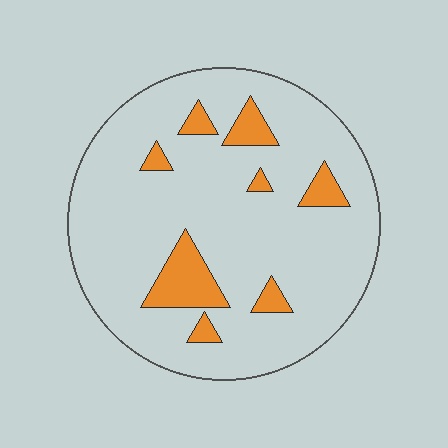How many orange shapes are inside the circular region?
8.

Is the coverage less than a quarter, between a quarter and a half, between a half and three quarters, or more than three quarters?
Less than a quarter.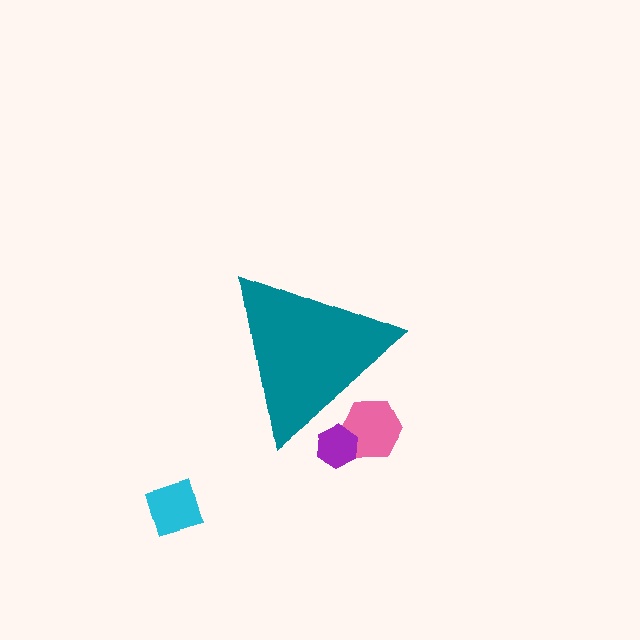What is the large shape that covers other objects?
A teal triangle.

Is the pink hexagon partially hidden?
Yes, the pink hexagon is partially hidden behind the teal triangle.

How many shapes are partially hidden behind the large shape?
2 shapes are partially hidden.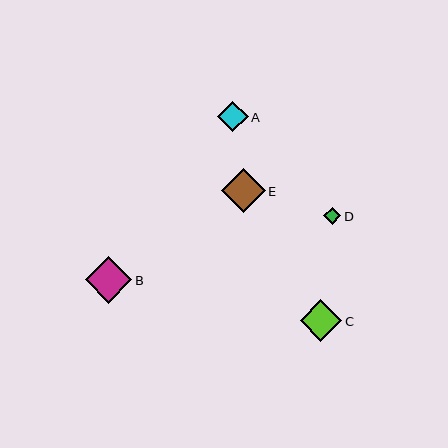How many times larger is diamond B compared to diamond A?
Diamond B is approximately 1.5 times the size of diamond A.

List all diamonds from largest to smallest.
From largest to smallest: B, E, C, A, D.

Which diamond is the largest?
Diamond B is the largest with a size of approximately 47 pixels.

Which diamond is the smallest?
Diamond D is the smallest with a size of approximately 17 pixels.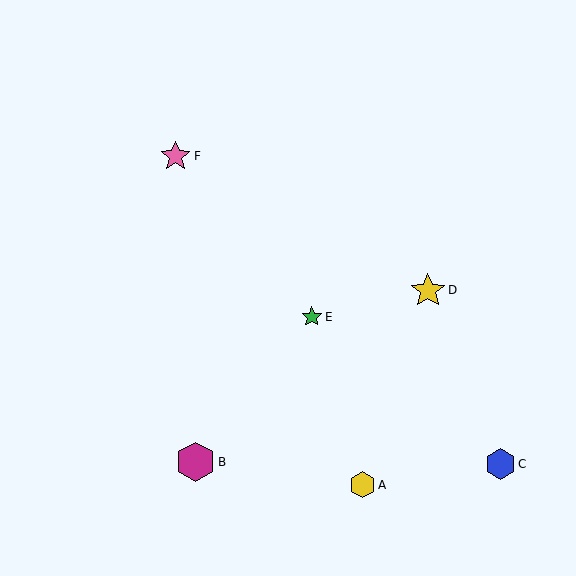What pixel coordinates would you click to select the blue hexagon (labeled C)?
Click at (500, 464) to select the blue hexagon C.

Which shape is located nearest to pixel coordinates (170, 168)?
The pink star (labeled F) at (176, 156) is nearest to that location.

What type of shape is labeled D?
Shape D is a yellow star.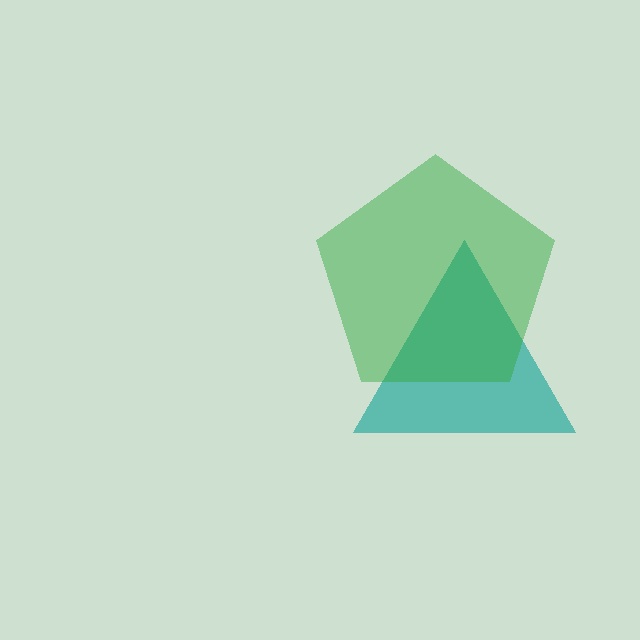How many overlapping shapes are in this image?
There are 2 overlapping shapes in the image.